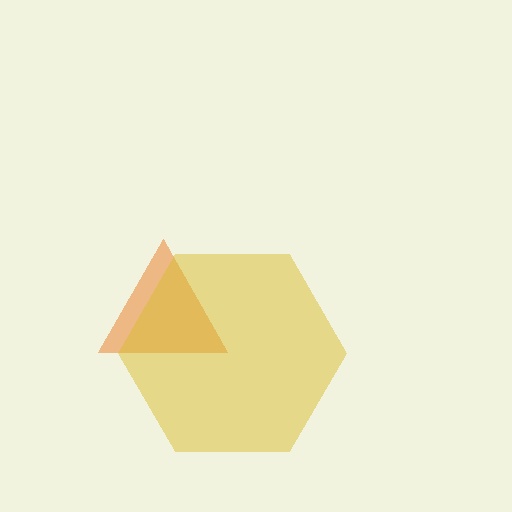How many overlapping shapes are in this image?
There are 2 overlapping shapes in the image.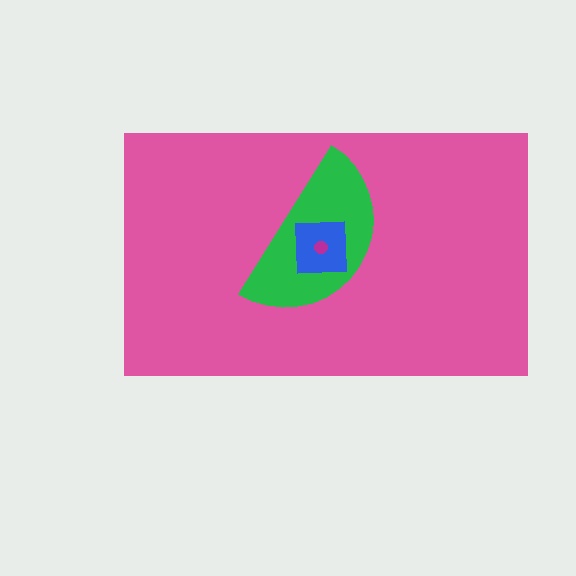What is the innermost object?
The magenta circle.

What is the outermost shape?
The pink rectangle.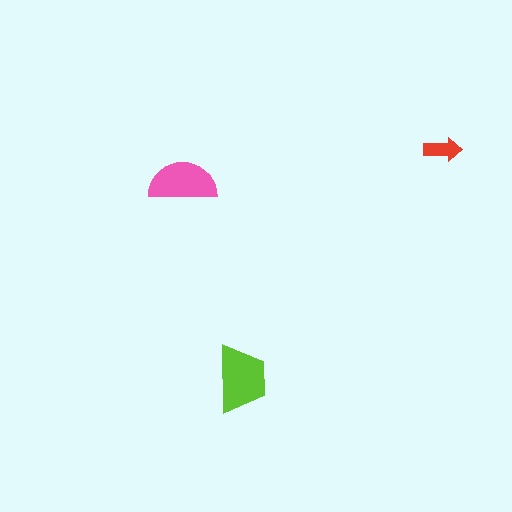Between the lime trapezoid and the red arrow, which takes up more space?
The lime trapezoid.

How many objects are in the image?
There are 3 objects in the image.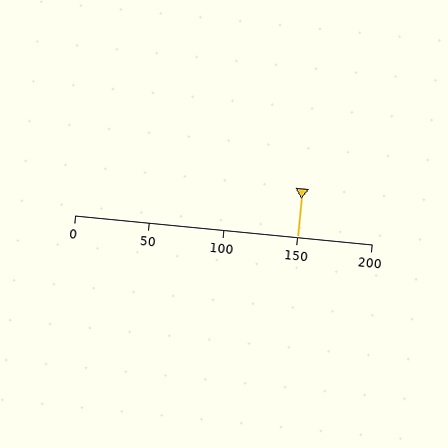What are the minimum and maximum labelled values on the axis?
The axis runs from 0 to 200.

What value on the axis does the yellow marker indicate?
The marker indicates approximately 150.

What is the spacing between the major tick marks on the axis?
The major ticks are spaced 50 apart.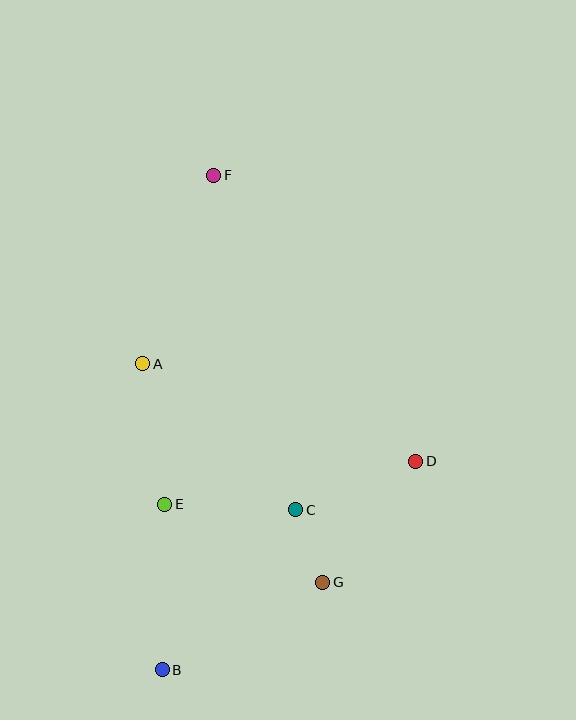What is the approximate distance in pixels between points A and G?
The distance between A and G is approximately 283 pixels.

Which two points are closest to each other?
Points C and G are closest to each other.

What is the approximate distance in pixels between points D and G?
The distance between D and G is approximately 153 pixels.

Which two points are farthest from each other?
Points B and F are farthest from each other.